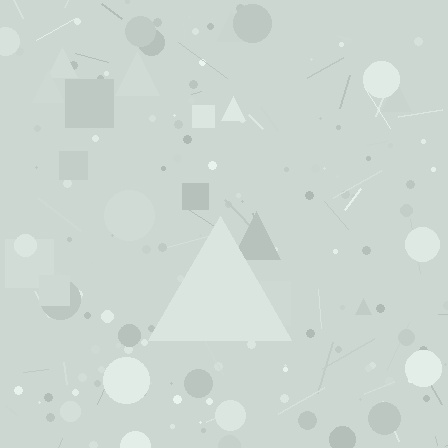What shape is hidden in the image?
A triangle is hidden in the image.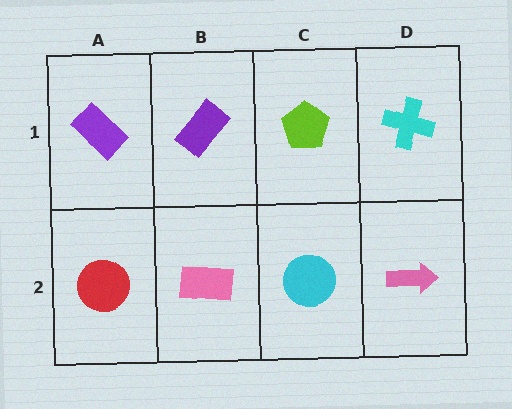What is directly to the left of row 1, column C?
A purple rectangle.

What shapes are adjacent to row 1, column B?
A pink rectangle (row 2, column B), a purple rectangle (row 1, column A), a lime pentagon (row 1, column C).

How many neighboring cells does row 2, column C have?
3.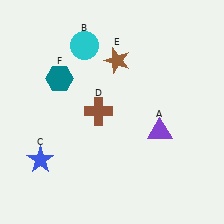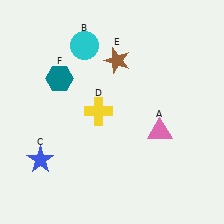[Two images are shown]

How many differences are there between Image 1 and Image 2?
There are 2 differences between the two images.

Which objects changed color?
A changed from purple to pink. D changed from brown to yellow.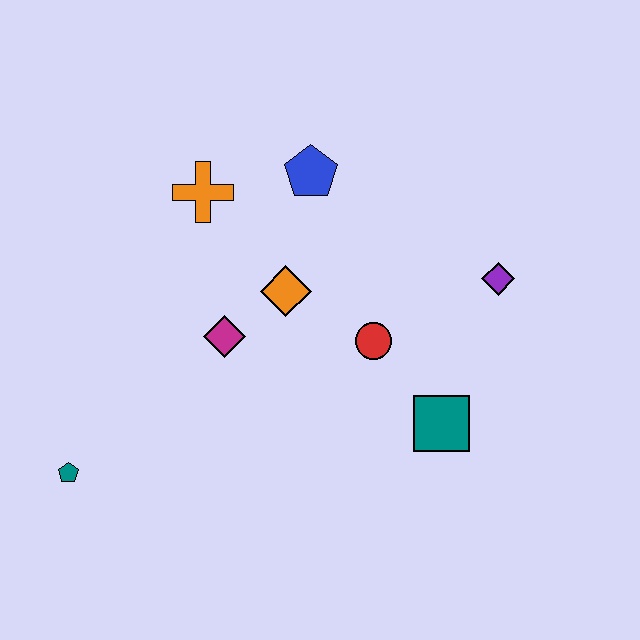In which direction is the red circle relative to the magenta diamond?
The red circle is to the right of the magenta diamond.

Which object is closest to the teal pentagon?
The magenta diamond is closest to the teal pentagon.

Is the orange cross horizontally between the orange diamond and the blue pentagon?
No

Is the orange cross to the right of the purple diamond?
No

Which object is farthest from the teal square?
The teal pentagon is farthest from the teal square.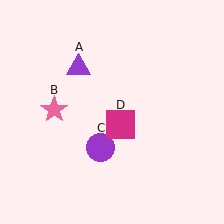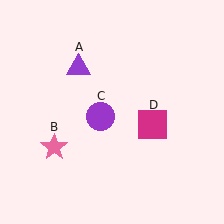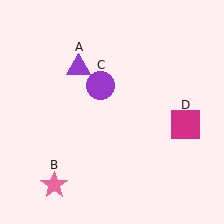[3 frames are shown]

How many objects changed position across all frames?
3 objects changed position: pink star (object B), purple circle (object C), magenta square (object D).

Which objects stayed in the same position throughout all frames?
Purple triangle (object A) remained stationary.